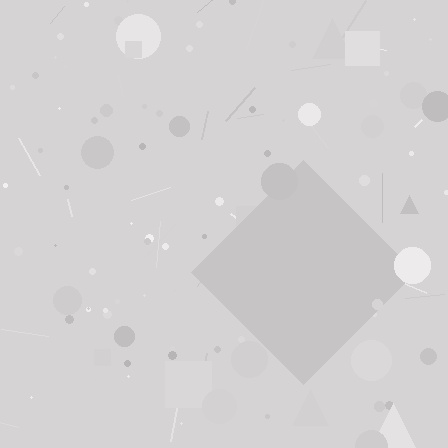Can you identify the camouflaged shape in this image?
The camouflaged shape is a diamond.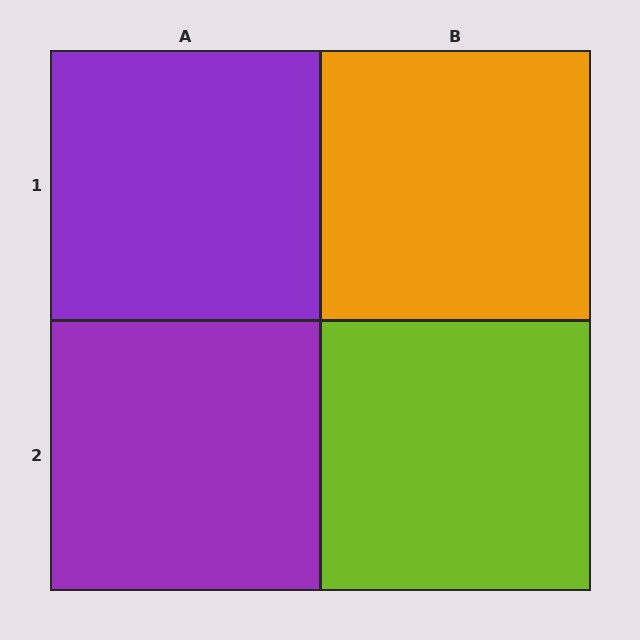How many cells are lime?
1 cell is lime.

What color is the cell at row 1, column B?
Orange.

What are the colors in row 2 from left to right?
Purple, lime.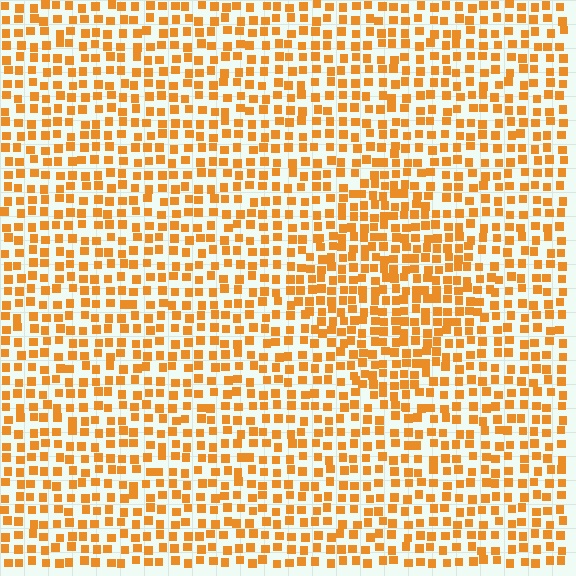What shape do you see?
I see a diamond.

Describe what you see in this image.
The image contains small orange elements arranged at two different densities. A diamond-shaped region is visible where the elements are more densely packed than the surrounding area.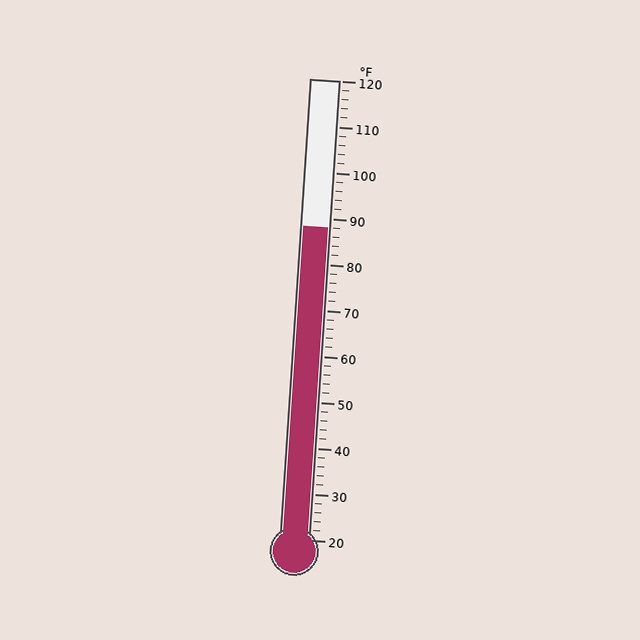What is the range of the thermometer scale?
The thermometer scale ranges from 20°F to 120°F.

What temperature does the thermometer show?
The thermometer shows approximately 88°F.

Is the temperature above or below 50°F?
The temperature is above 50°F.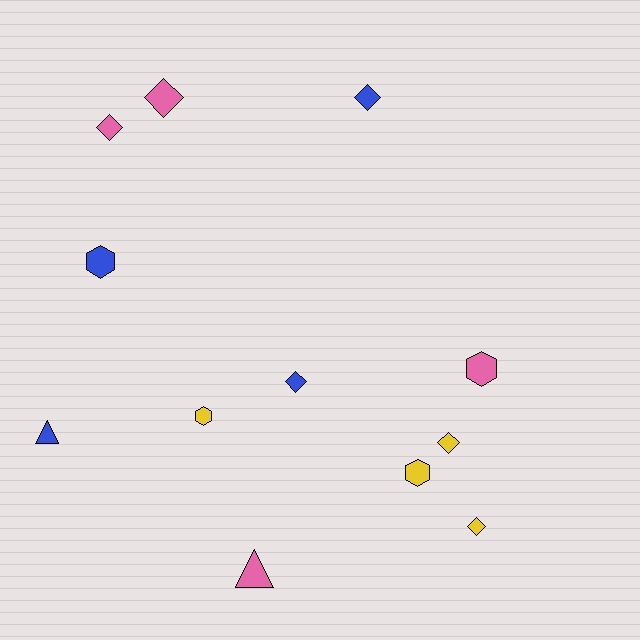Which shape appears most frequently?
Diamond, with 6 objects.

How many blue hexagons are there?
There is 1 blue hexagon.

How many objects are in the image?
There are 12 objects.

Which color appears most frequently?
Yellow, with 4 objects.